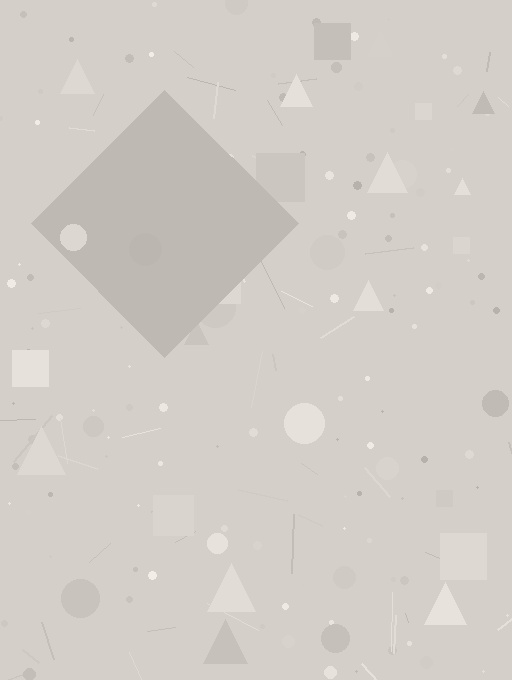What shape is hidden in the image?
A diamond is hidden in the image.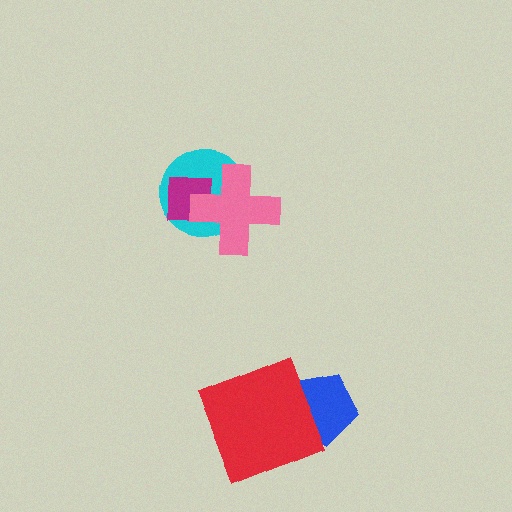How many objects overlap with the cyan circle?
2 objects overlap with the cyan circle.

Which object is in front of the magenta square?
The pink cross is in front of the magenta square.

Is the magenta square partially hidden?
Yes, it is partially covered by another shape.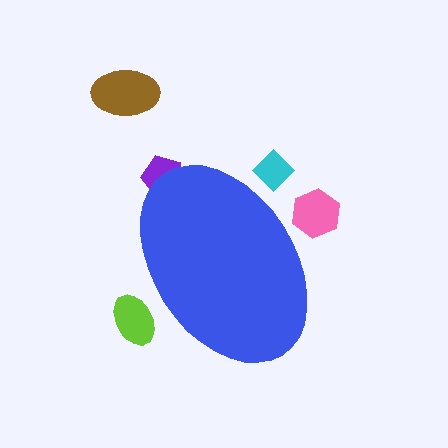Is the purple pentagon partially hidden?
Yes, the purple pentagon is partially hidden behind the blue ellipse.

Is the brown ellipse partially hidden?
No, the brown ellipse is fully visible.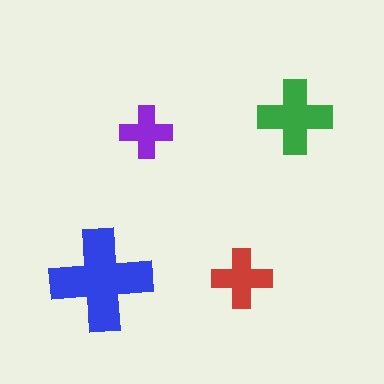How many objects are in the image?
There are 4 objects in the image.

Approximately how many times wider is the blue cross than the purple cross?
About 2 times wider.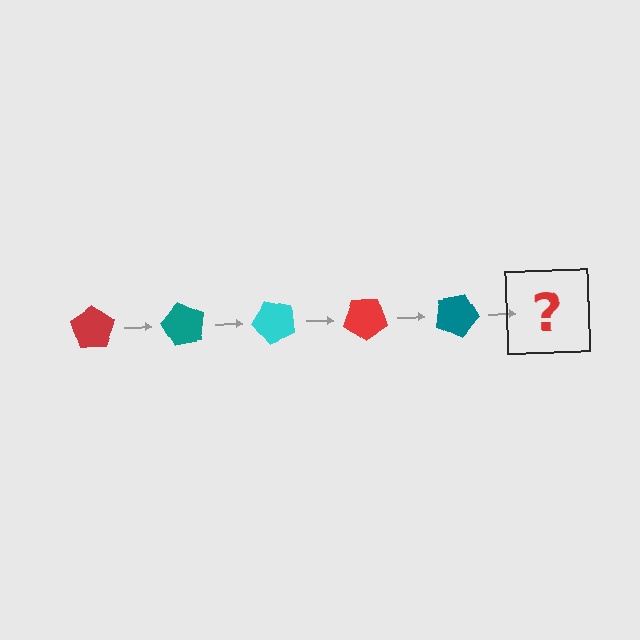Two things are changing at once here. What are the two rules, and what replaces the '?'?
The two rules are that it rotates 60 degrees each step and the color cycles through red, teal, and cyan. The '?' should be a cyan pentagon, rotated 300 degrees from the start.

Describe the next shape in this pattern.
It should be a cyan pentagon, rotated 300 degrees from the start.